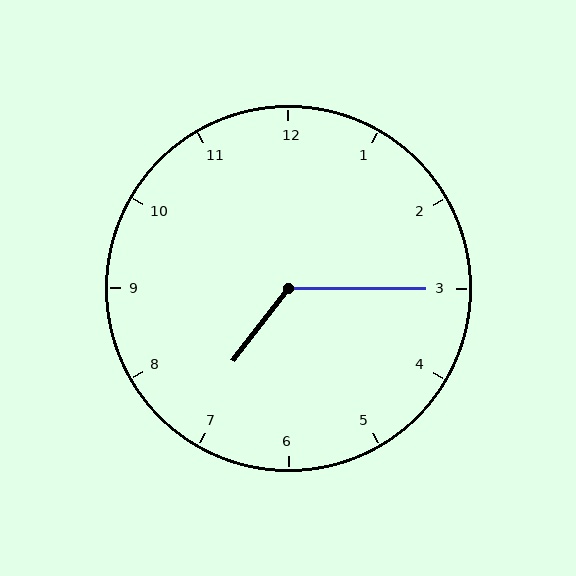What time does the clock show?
7:15.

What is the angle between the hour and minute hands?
Approximately 128 degrees.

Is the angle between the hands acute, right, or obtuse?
It is obtuse.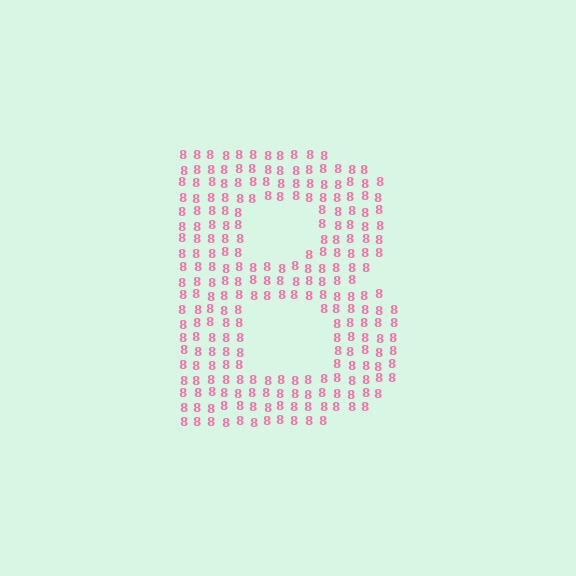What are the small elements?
The small elements are digit 8's.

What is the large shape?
The large shape is the letter B.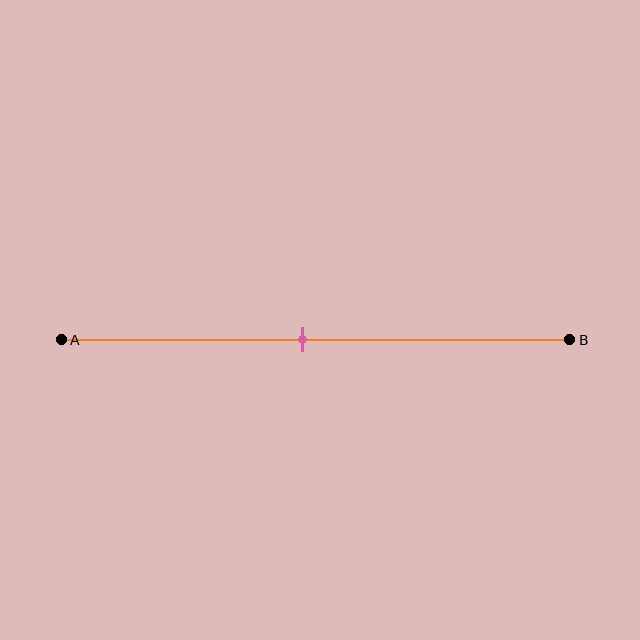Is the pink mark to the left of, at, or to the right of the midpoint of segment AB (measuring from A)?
The pink mark is approximately at the midpoint of segment AB.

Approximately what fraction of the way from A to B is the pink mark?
The pink mark is approximately 45% of the way from A to B.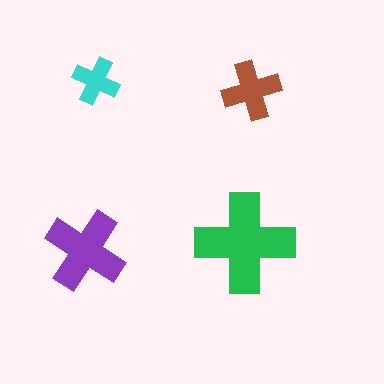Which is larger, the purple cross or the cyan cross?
The purple one.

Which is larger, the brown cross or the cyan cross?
The brown one.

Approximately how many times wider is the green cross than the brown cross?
About 1.5 times wider.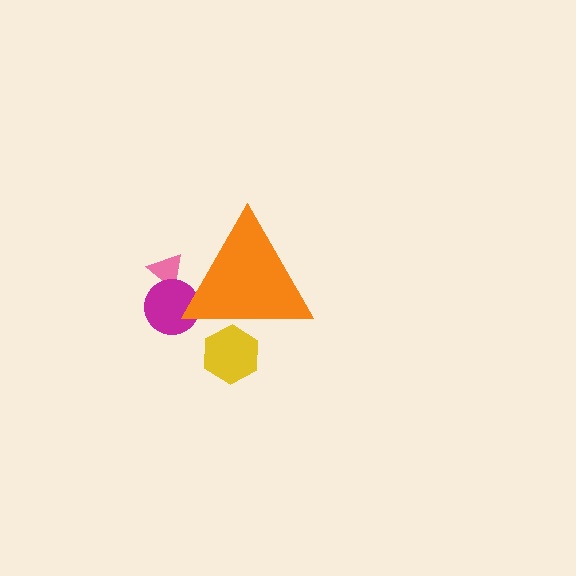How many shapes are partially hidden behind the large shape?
3 shapes are partially hidden.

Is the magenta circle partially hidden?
Yes, the magenta circle is partially hidden behind the orange triangle.